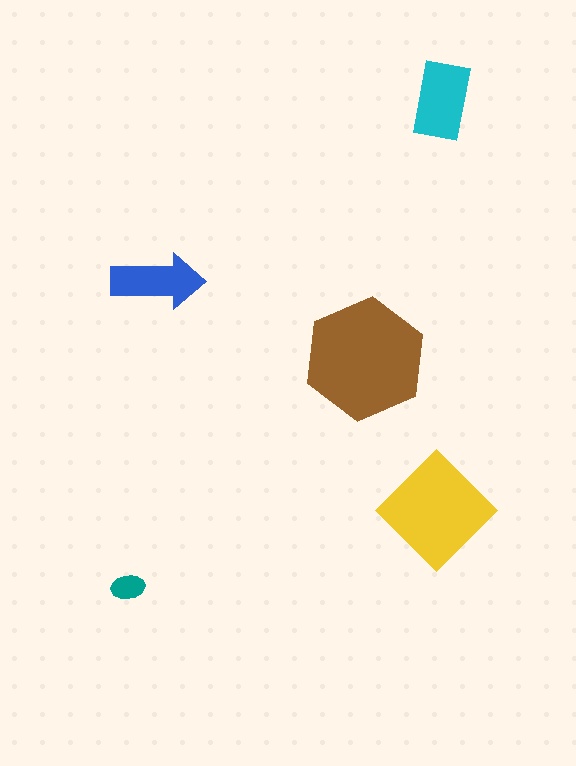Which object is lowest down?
The teal ellipse is bottommost.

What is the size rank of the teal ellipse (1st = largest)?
5th.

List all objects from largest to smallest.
The brown hexagon, the yellow diamond, the cyan rectangle, the blue arrow, the teal ellipse.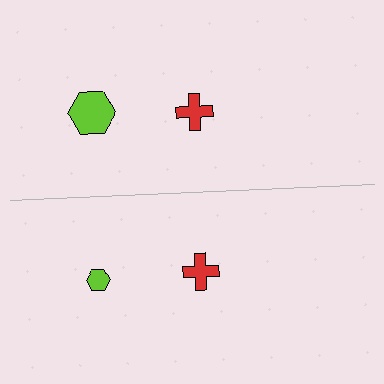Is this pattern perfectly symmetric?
No, the pattern is not perfectly symmetric. The lime hexagon on the bottom side has a different size than its mirror counterpart.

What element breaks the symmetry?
The lime hexagon on the bottom side has a different size than its mirror counterpart.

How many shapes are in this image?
There are 4 shapes in this image.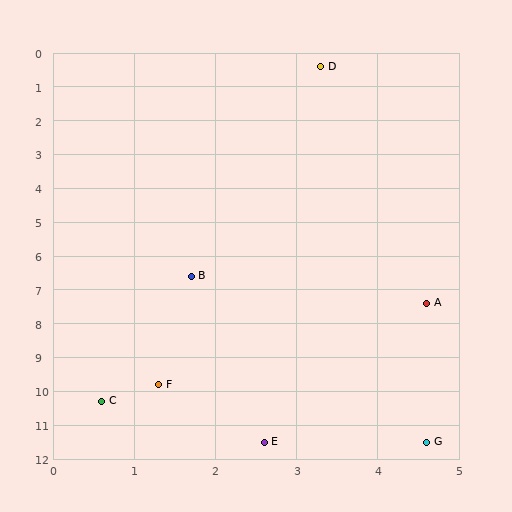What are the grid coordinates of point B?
Point B is at approximately (1.7, 6.6).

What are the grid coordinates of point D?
Point D is at approximately (3.3, 0.4).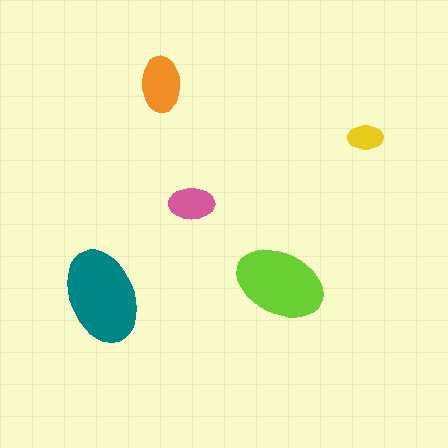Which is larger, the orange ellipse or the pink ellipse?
The orange one.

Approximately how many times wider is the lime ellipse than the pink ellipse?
About 2 times wider.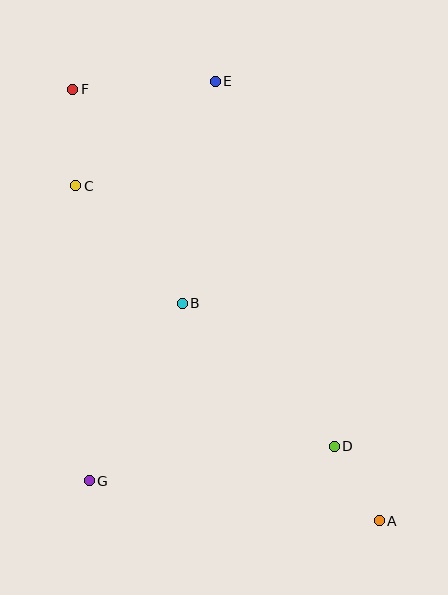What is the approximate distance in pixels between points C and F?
The distance between C and F is approximately 97 pixels.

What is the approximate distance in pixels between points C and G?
The distance between C and G is approximately 295 pixels.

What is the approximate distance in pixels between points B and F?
The distance between B and F is approximately 241 pixels.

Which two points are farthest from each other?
Points A and F are farthest from each other.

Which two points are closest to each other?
Points A and D are closest to each other.